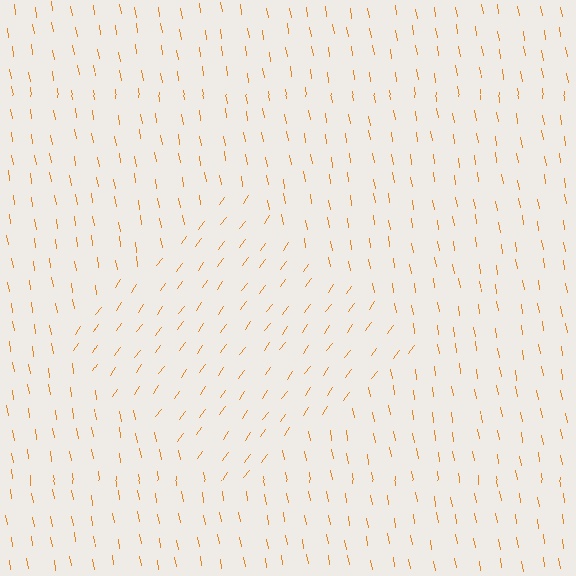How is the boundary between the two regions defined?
The boundary is defined purely by a change in line orientation (approximately 45 degrees difference). All lines are the same color and thickness.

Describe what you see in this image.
The image is filled with small orange line segments. A diamond region in the image has lines oriented differently from the surrounding lines, creating a visible texture boundary.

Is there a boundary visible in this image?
Yes, there is a texture boundary formed by a change in line orientation.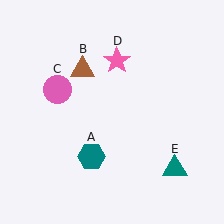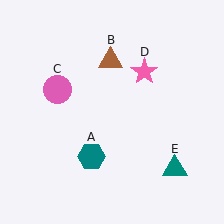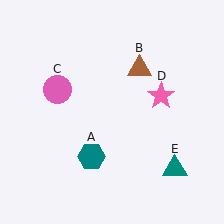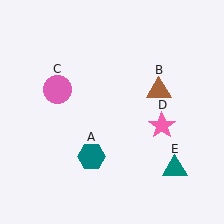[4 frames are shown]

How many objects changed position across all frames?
2 objects changed position: brown triangle (object B), pink star (object D).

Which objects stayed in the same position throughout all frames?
Teal hexagon (object A) and pink circle (object C) and teal triangle (object E) remained stationary.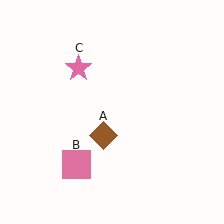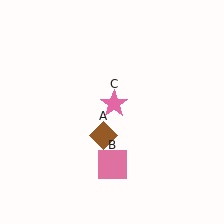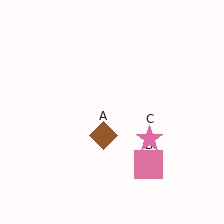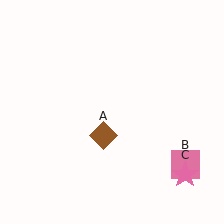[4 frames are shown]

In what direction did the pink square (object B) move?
The pink square (object B) moved right.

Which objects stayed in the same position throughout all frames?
Brown diamond (object A) remained stationary.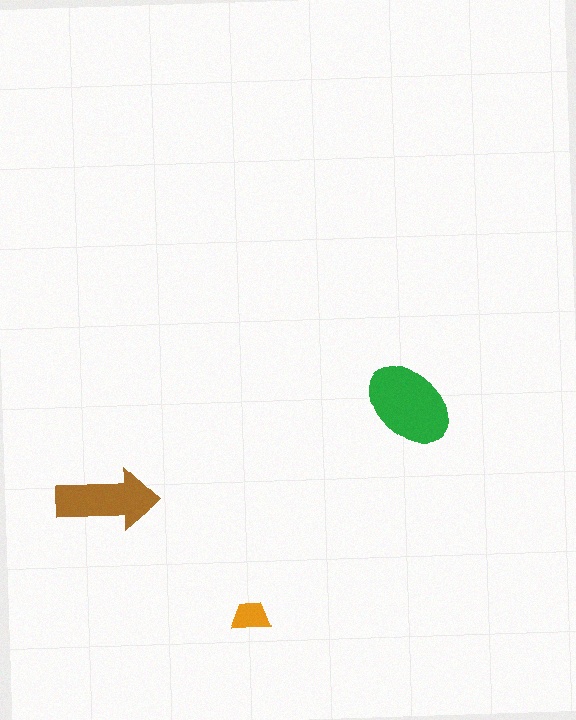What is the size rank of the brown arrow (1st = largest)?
2nd.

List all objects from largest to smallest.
The green ellipse, the brown arrow, the orange trapezoid.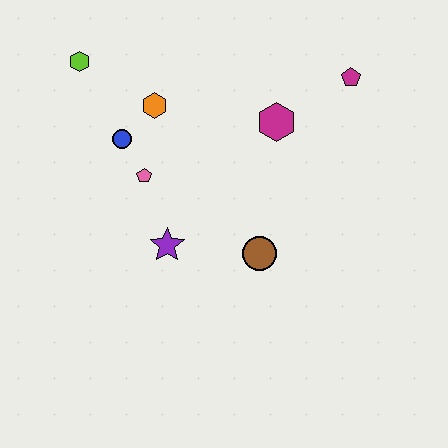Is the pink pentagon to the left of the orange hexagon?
Yes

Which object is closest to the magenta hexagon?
The magenta pentagon is closest to the magenta hexagon.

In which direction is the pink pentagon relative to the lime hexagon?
The pink pentagon is below the lime hexagon.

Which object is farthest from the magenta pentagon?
The lime hexagon is farthest from the magenta pentagon.